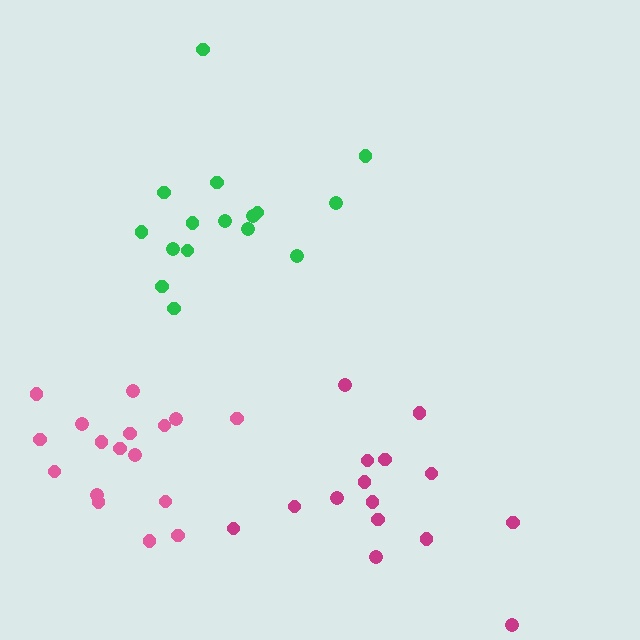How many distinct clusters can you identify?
There are 3 distinct clusters.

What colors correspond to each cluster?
The clusters are colored: green, magenta, pink.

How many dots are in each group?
Group 1: 16 dots, Group 2: 15 dots, Group 3: 17 dots (48 total).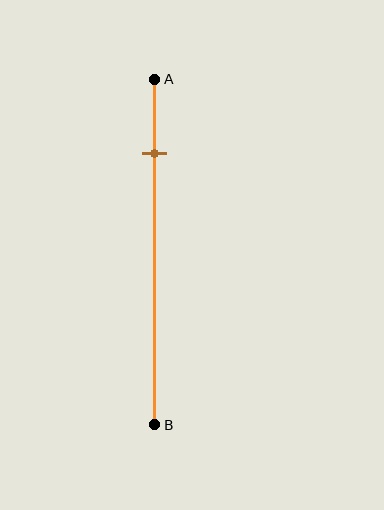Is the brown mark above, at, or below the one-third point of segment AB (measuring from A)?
The brown mark is above the one-third point of segment AB.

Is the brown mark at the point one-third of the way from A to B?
No, the mark is at about 20% from A, not at the 33% one-third point.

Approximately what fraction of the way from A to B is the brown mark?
The brown mark is approximately 20% of the way from A to B.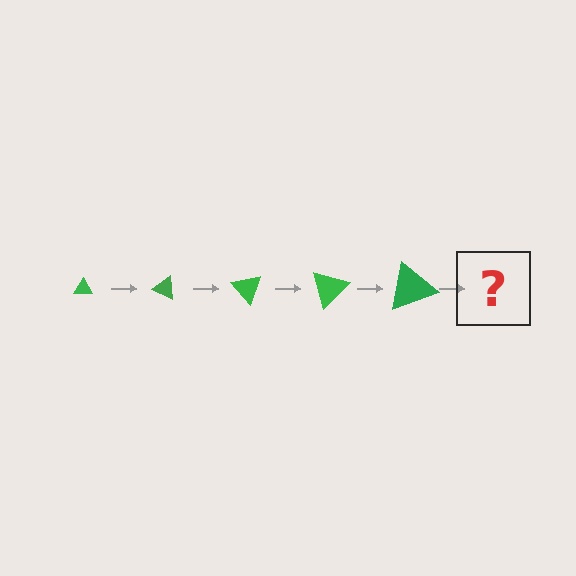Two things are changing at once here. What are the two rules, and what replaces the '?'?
The two rules are that the triangle grows larger each step and it rotates 25 degrees each step. The '?' should be a triangle, larger than the previous one and rotated 125 degrees from the start.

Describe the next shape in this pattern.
It should be a triangle, larger than the previous one and rotated 125 degrees from the start.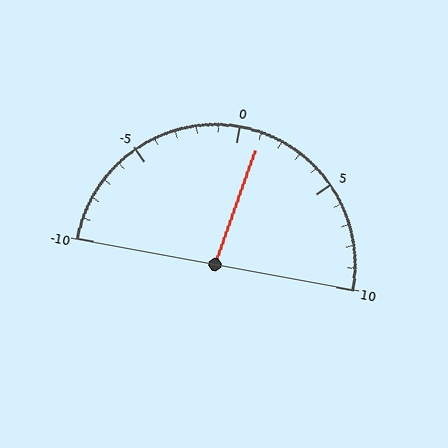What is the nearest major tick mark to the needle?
The nearest major tick mark is 0.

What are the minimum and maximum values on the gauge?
The gauge ranges from -10 to 10.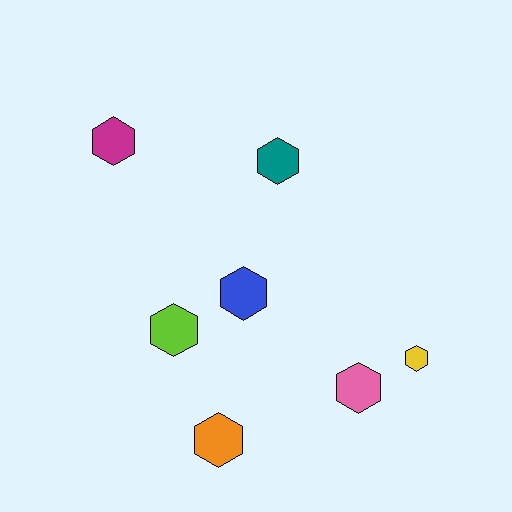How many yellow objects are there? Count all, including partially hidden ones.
There is 1 yellow object.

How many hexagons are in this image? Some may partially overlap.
There are 7 hexagons.